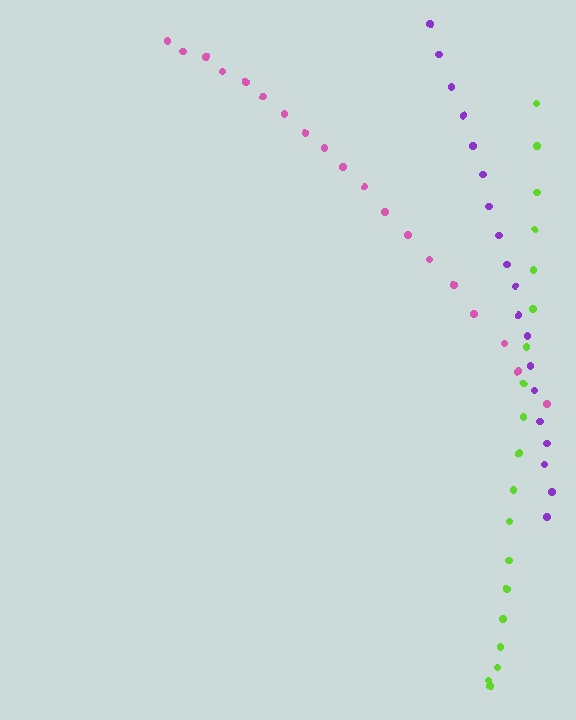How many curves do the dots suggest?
There are 3 distinct paths.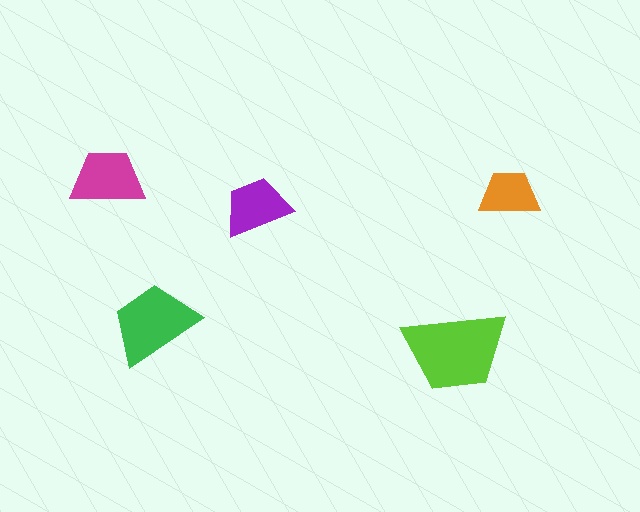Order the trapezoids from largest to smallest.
the lime one, the green one, the magenta one, the purple one, the orange one.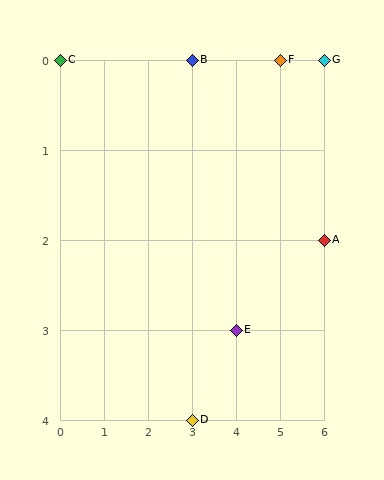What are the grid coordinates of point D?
Point D is at grid coordinates (3, 4).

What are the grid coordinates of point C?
Point C is at grid coordinates (0, 0).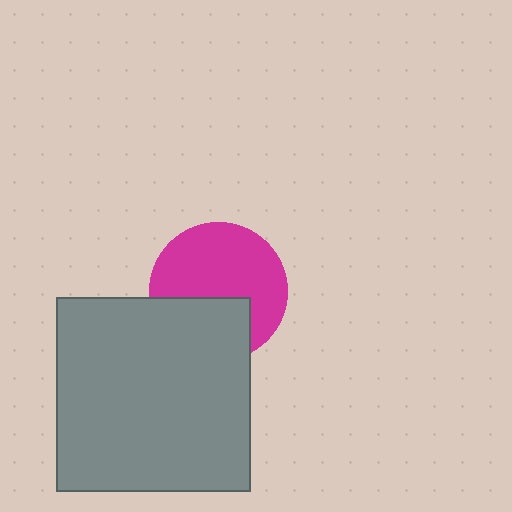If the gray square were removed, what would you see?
You would see the complete magenta circle.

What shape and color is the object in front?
The object in front is a gray square.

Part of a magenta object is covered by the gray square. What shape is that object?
It is a circle.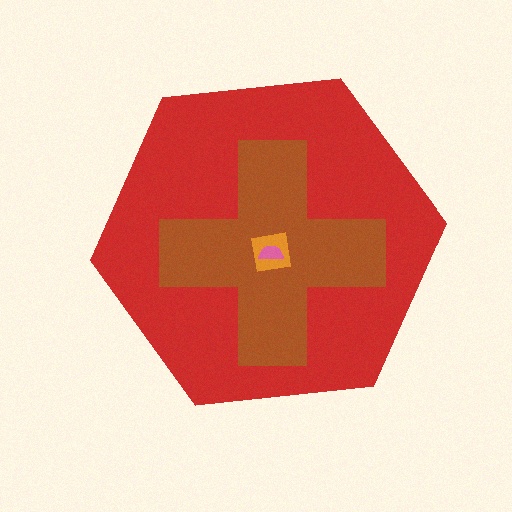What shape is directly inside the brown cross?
The orange square.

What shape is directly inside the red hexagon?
The brown cross.